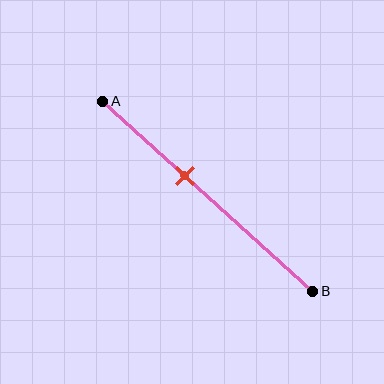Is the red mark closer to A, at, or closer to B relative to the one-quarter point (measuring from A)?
The red mark is closer to point B than the one-quarter point of segment AB.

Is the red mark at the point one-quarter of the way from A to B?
No, the mark is at about 40% from A, not at the 25% one-quarter point.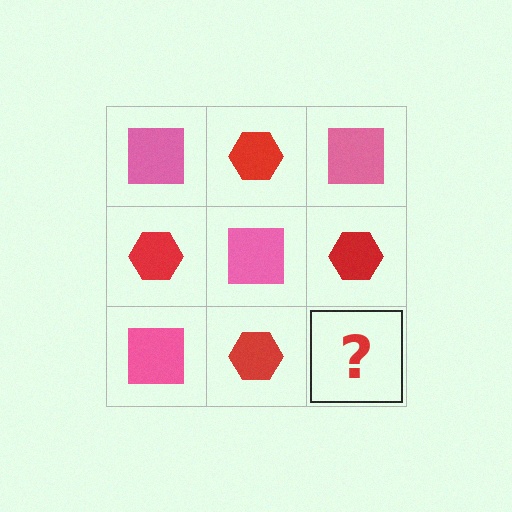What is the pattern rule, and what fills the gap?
The rule is that it alternates pink square and red hexagon in a checkerboard pattern. The gap should be filled with a pink square.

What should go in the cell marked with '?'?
The missing cell should contain a pink square.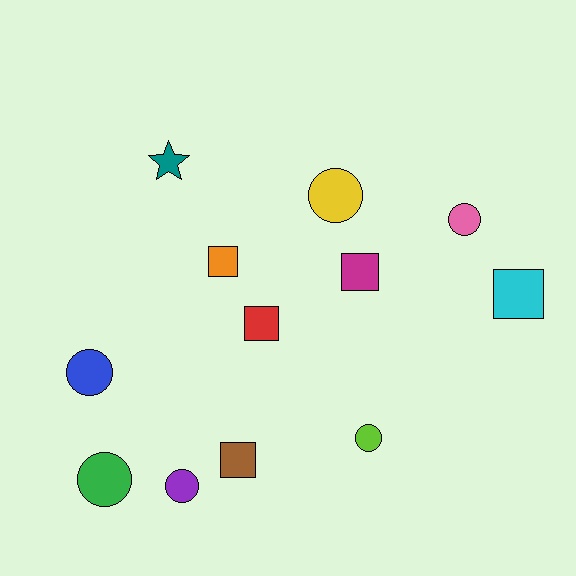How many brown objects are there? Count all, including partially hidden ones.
There is 1 brown object.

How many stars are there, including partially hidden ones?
There is 1 star.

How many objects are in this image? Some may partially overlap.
There are 12 objects.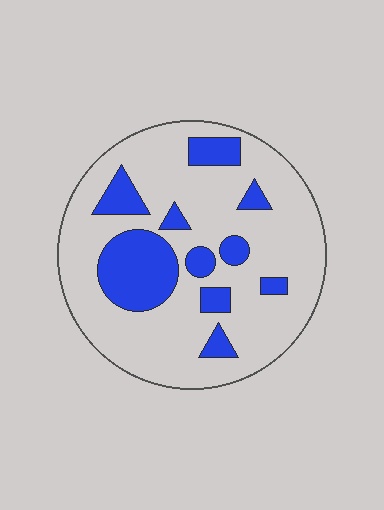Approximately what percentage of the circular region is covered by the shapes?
Approximately 25%.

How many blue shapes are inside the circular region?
10.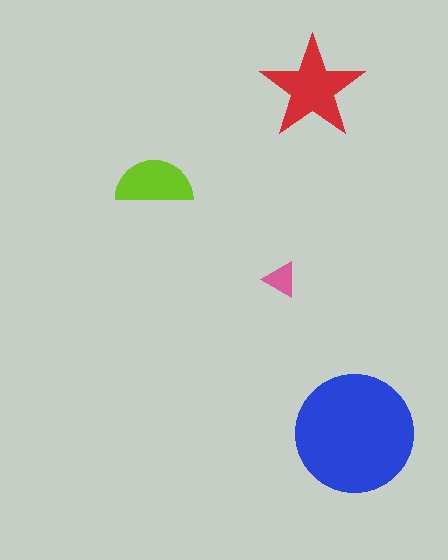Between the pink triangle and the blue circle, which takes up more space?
The blue circle.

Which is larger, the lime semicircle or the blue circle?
The blue circle.